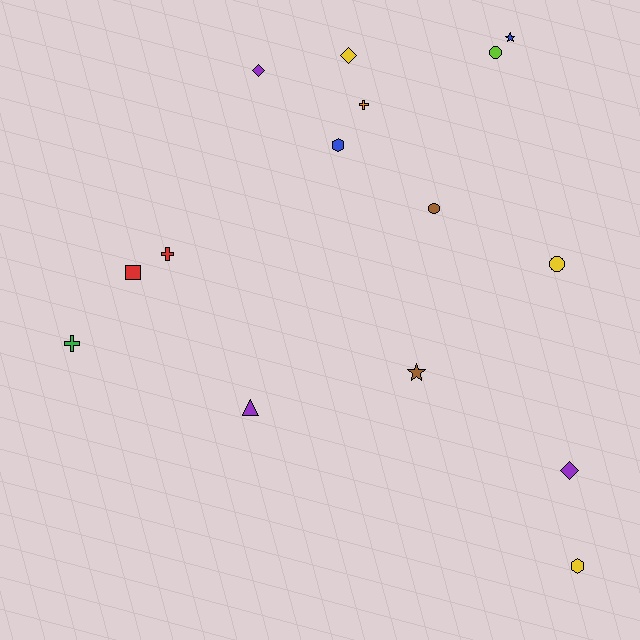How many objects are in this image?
There are 15 objects.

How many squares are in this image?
There is 1 square.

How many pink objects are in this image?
There are no pink objects.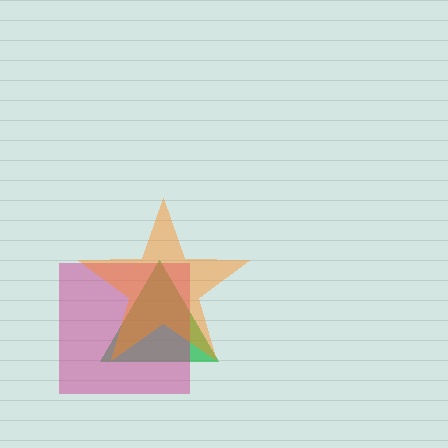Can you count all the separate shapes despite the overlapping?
Yes, there are 3 separate shapes.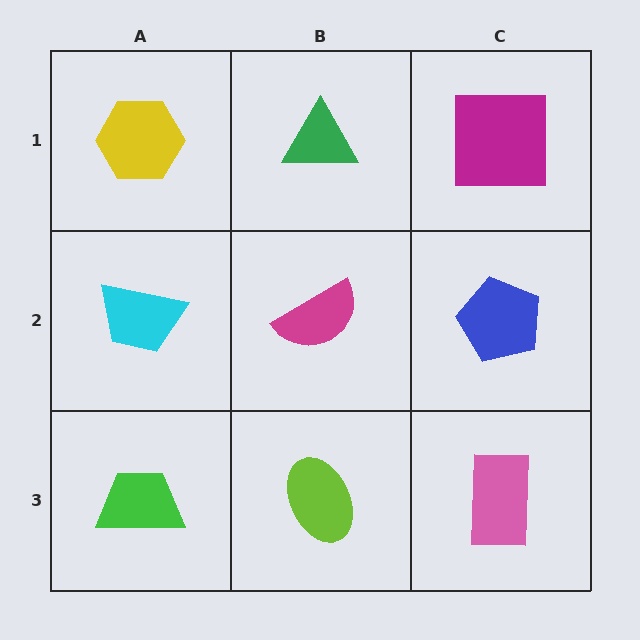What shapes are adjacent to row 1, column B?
A magenta semicircle (row 2, column B), a yellow hexagon (row 1, column A), a magenta square (row 1, column C).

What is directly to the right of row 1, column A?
A green triangle.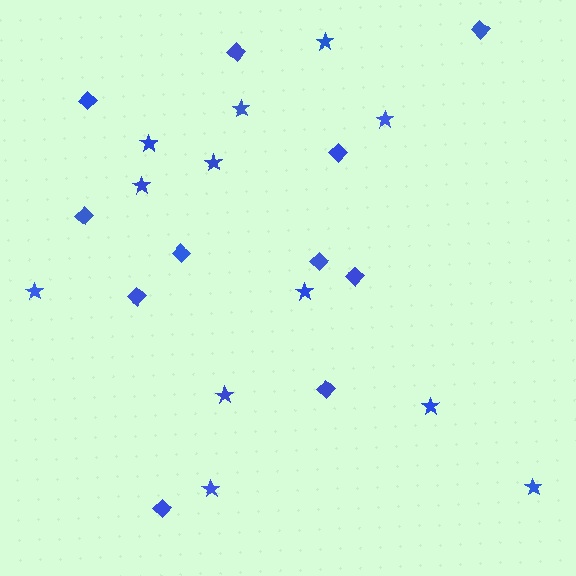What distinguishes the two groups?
There are 2 groups: one group of diamonds (11) and one group of stars (12).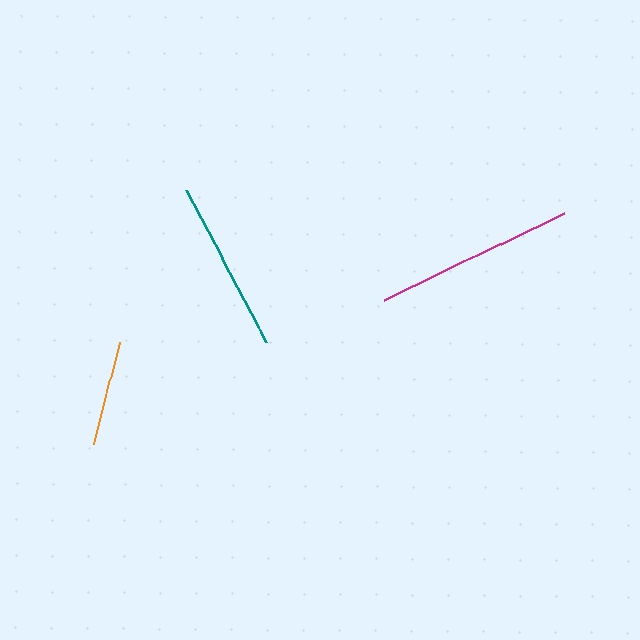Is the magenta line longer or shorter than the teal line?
The magenta line is longer than the teal line.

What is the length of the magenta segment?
The magenta segment is approximately 200 pixels long.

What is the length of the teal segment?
The teal segment is approximately 172 pixels long.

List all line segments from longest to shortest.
From longest to shortest: magenta, teal, orange.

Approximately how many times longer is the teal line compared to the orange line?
The teal line is approximately 1.6 times the length of the orange line.